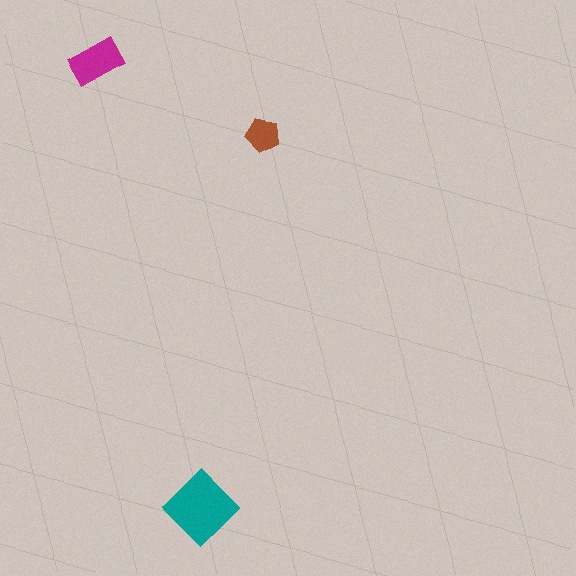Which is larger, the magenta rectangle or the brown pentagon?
The magenta rectangle.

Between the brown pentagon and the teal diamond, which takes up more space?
The teal diamond.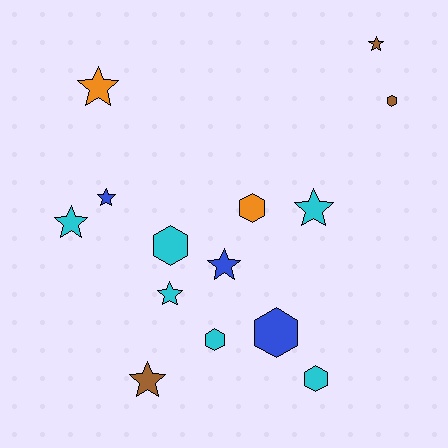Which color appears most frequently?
Cyan, with 6 objects.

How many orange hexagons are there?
There is 1 orange hexagon.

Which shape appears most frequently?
Star, with 8 objects.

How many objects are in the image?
There are 14 objects.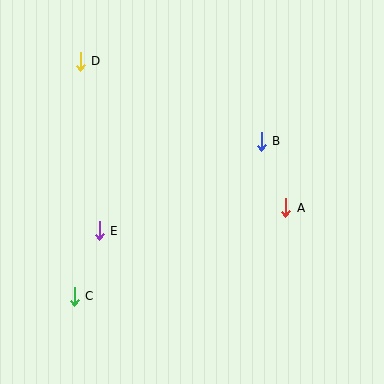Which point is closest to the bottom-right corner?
Point A is closest to the bottom-right corner.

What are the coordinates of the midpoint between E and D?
The midpoint between E and D is at (90, 146).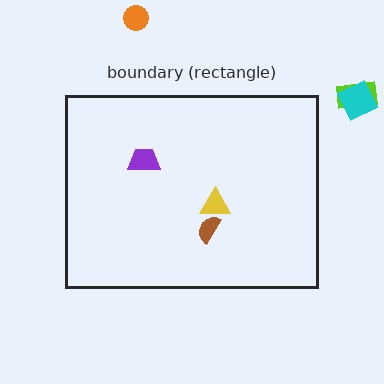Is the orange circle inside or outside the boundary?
Outside.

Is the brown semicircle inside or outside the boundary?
Inside.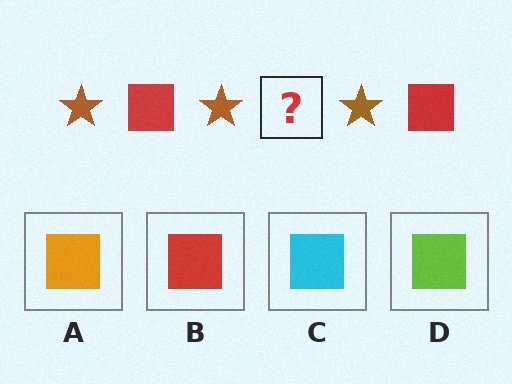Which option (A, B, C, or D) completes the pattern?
B.